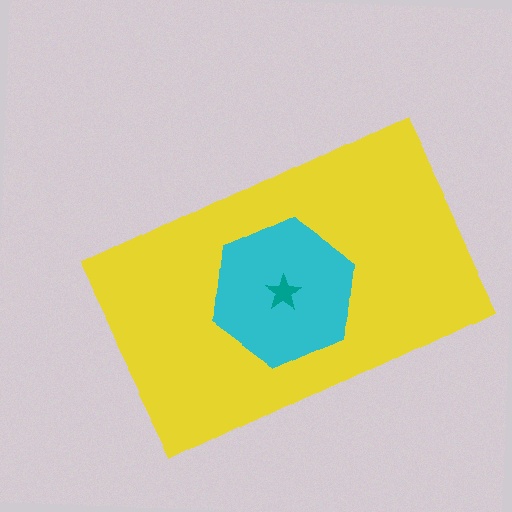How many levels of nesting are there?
3.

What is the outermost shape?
The yellow rectangle.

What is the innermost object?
The teal star.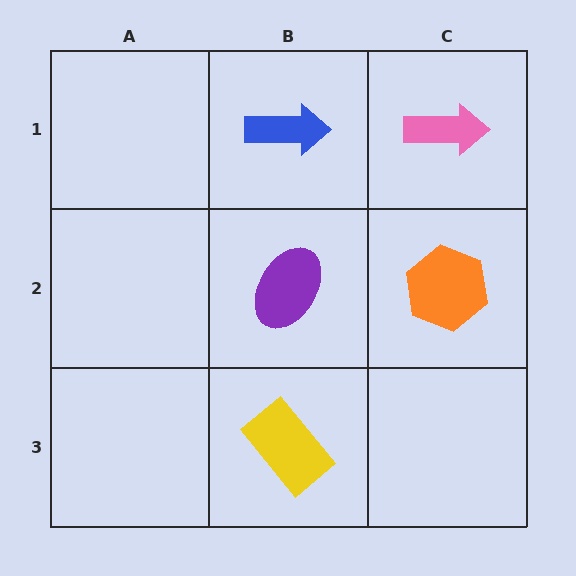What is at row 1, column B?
A blue arrow.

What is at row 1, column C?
A pink arrow.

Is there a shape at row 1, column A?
No, that cell is empty.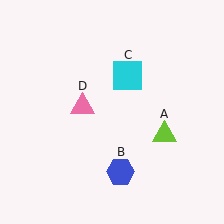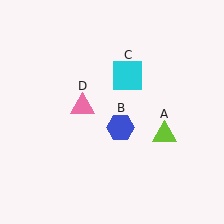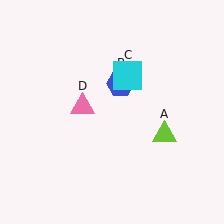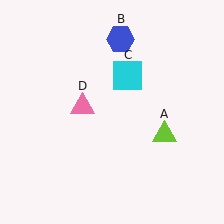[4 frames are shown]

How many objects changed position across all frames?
1 object changed position: blue hexagon (object B).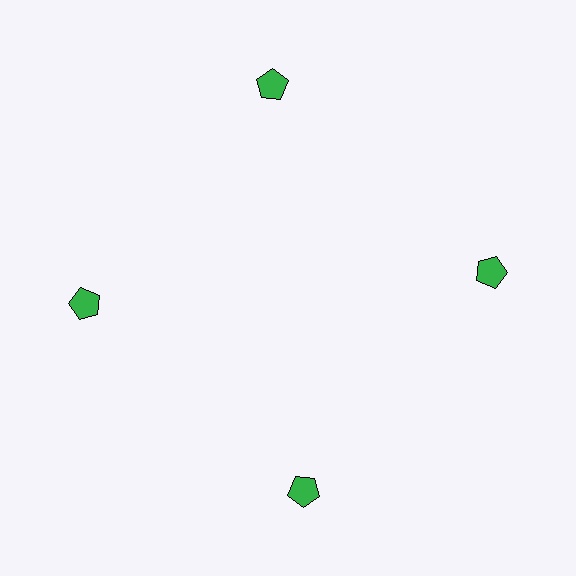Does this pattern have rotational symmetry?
Yes, this pattern has 4-fold rotational symmetry. It looks the same after rotating 90 degrees around the center.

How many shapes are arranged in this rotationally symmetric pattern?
There are 4 shapes, arranged in 4 groups of 1.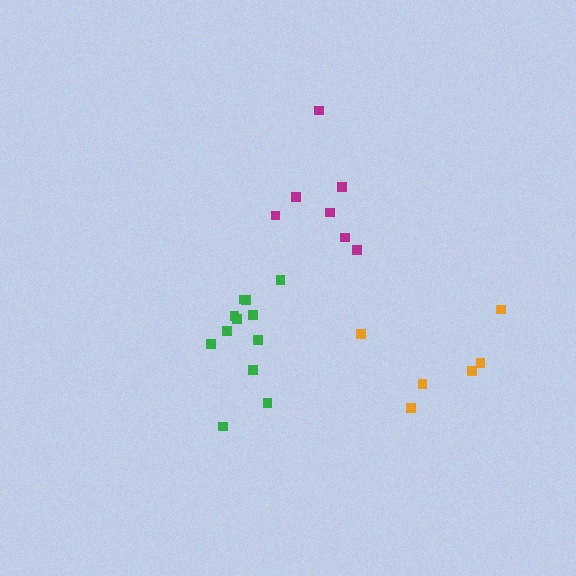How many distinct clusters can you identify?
There are 3 distinct clusters.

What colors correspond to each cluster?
The clusters are colored: green, magenta, orange.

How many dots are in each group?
Group 1: 12 dots, Group 2: 7 dots, Group 3: 6 dots (25 total).